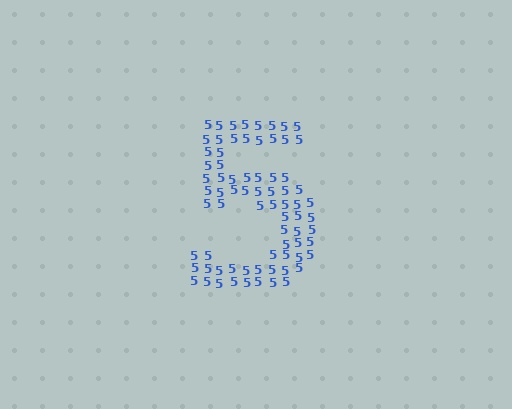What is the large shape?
The large shape is the digit 5.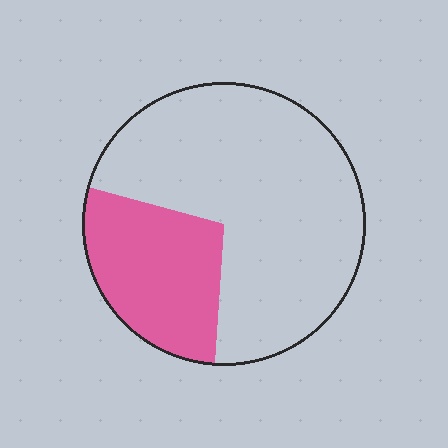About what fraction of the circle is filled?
About one quarter (1/4).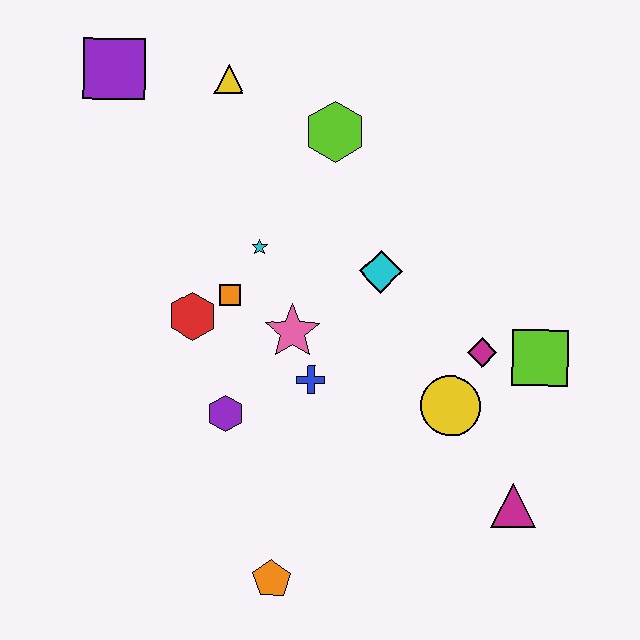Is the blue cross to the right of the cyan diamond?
No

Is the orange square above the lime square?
Yes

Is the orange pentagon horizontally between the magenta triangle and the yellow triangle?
Yes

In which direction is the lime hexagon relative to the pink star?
The lime hexagon is above the pink star.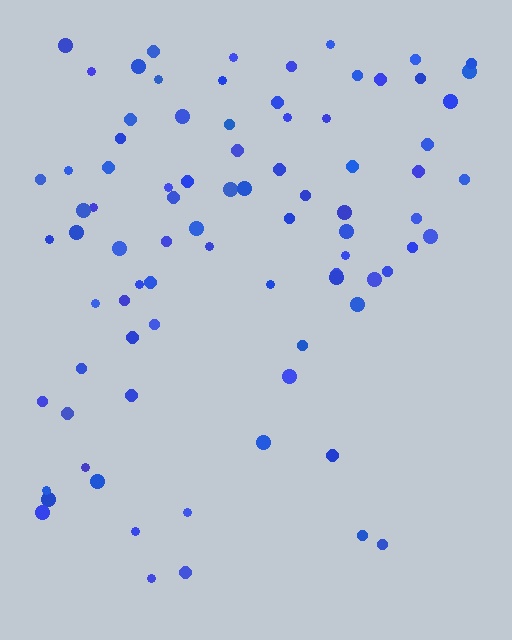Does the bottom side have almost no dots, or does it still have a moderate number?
Still a moderate number, just noticeably fewer than the top.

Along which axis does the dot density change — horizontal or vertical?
Vertical.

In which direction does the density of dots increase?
From bottom to top, with the top side densest.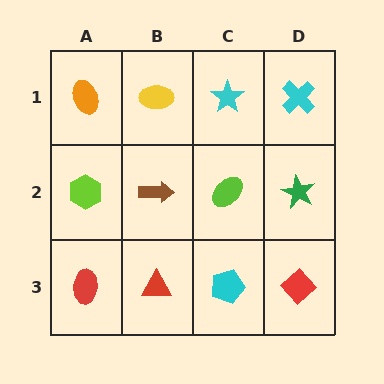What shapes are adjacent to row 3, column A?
A lime hexagon (row 2, column A), a red triangle (row 3, column B).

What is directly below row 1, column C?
A lime ellipse.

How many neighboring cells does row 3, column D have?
2.